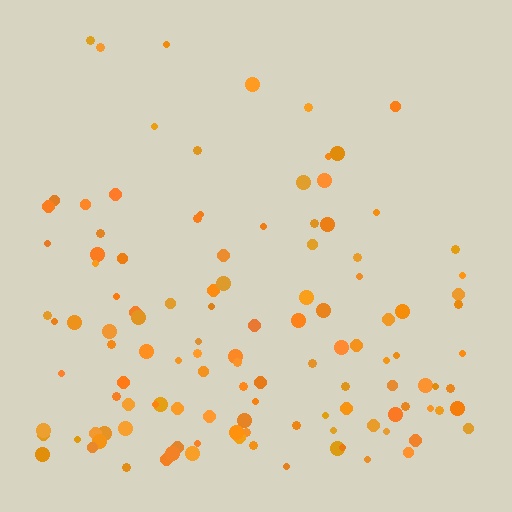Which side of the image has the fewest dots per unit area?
The top.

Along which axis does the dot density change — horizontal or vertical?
Vertical.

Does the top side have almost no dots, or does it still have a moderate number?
Still a moderate number, just noticeably fewer than the bottom.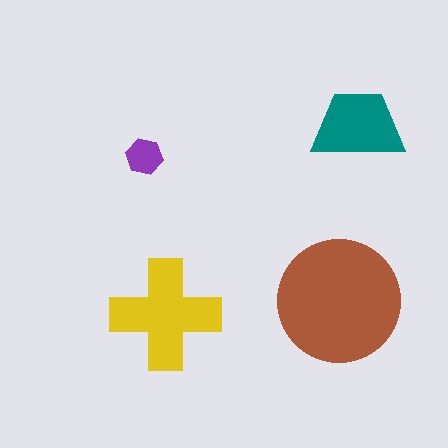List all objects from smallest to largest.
The purple hexagon, the teal trapezoid, the yellow cross, the brown circle.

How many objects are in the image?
There are 4 objects in the image.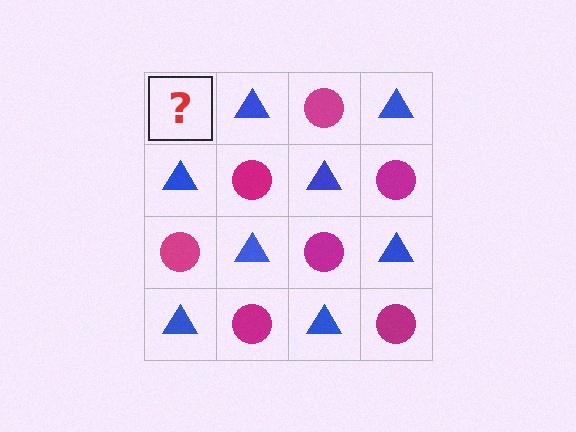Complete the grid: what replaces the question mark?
The question mark should be replaced with a magenta circle.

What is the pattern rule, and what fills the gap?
The rule is that it alternates magenta circle and blue triangle in a checkerboard pattern. The gap should be filled with a magenta circle.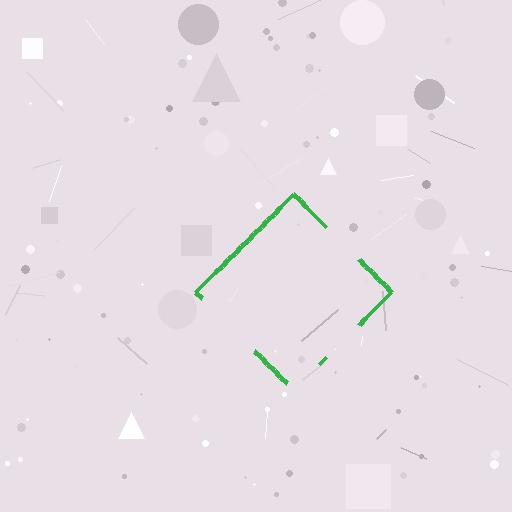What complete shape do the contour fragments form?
The contour fragments form a diamond.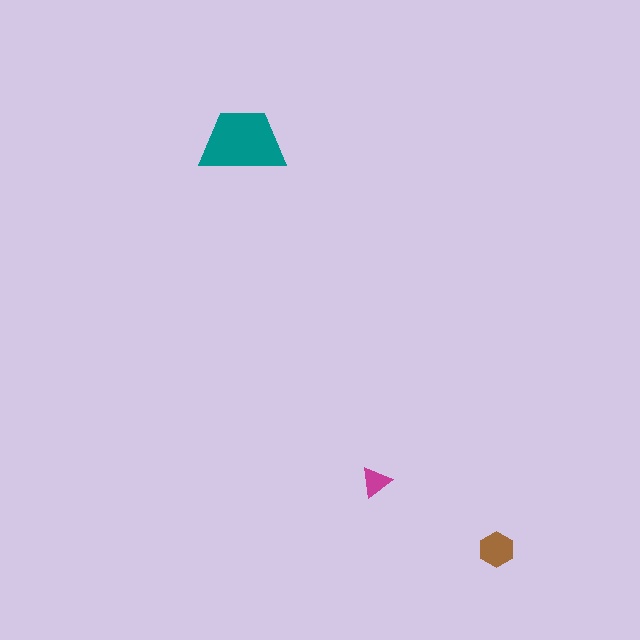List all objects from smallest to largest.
The magenta triangle, the brown hexagon, the teal trapezoid.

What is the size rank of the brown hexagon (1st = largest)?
2nd.